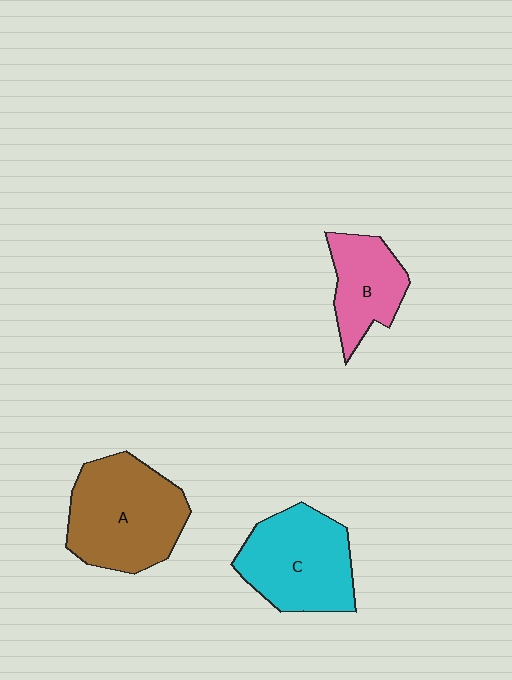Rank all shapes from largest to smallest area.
From largest to smallest: A (brown), C (cyan), B (pink).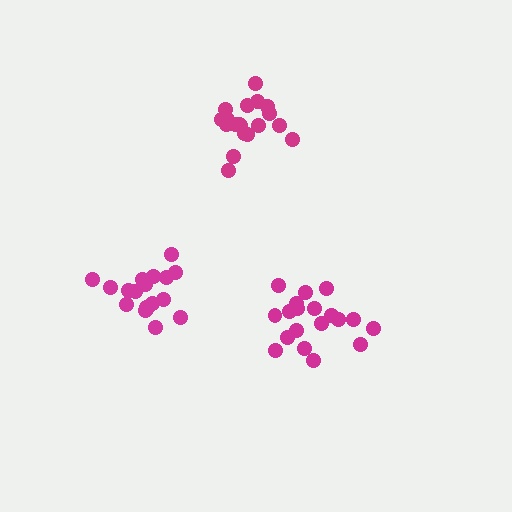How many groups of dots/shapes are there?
There are 3 groups.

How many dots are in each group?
Group 1: 18 dots, Group 2: 19 dots, Group 3: 19 dots (56 total).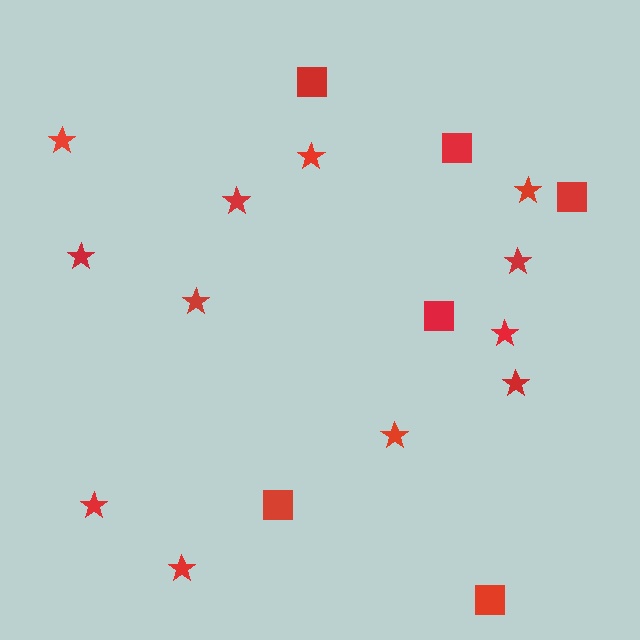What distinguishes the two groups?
There are 2 groups: one group of squares (6) and one group of stars (12).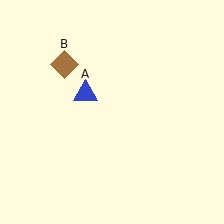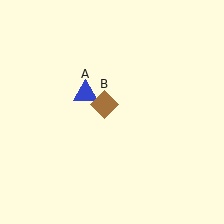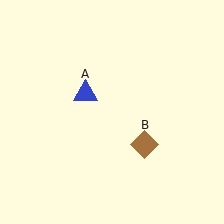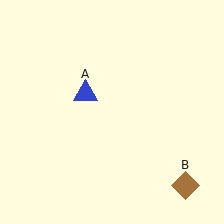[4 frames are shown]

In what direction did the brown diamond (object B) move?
The brown diamond (object B) moved down and to the right.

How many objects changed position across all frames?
1 object changed position: brown diamond (object B).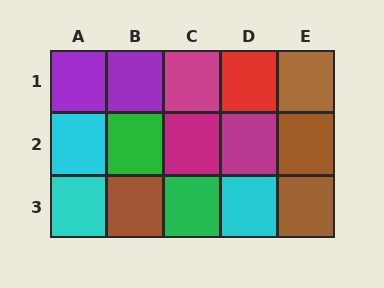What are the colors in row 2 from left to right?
Cyan, green, magenta, magenta, brown.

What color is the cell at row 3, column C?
Green.